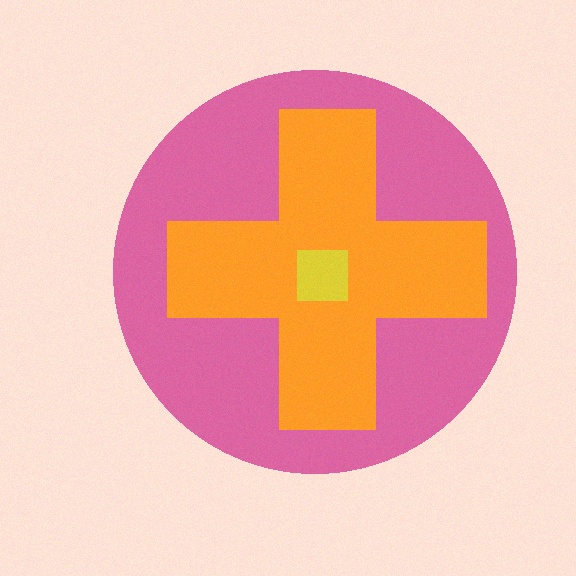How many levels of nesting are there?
3.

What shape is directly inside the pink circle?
The orange cross.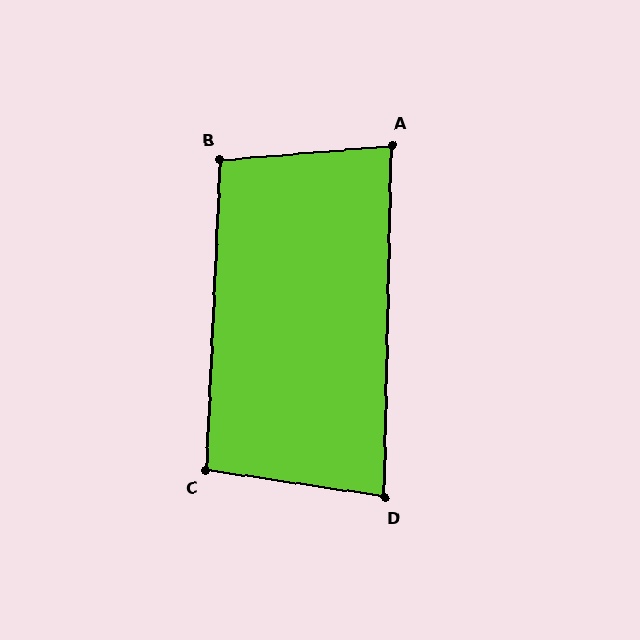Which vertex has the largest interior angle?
B, at approximately 97 degrees.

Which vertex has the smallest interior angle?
D, at approximately 83 degrees.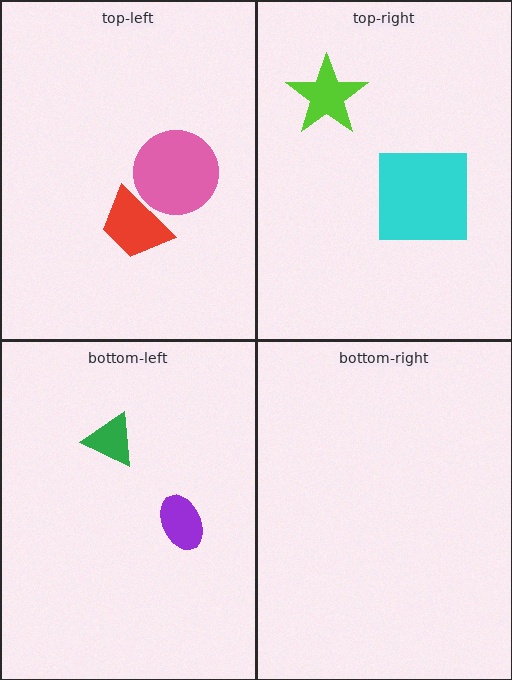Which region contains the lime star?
The top-right region.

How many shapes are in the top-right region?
2.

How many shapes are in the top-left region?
2.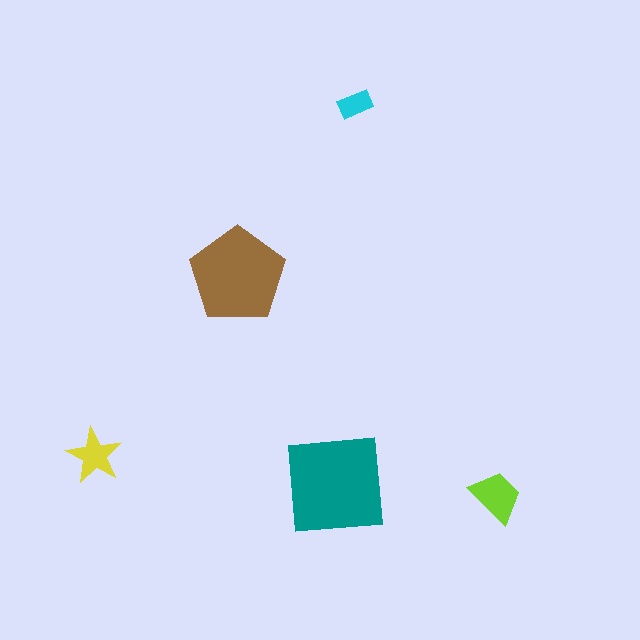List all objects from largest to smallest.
The teal square, the brown pentagon, the lime trapezoid, the yellow star, the cyan rectangle.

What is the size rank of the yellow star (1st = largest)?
4th.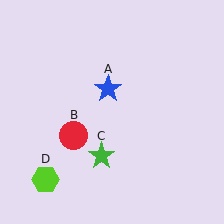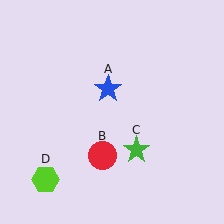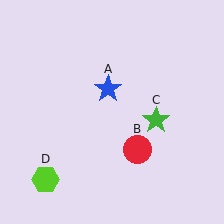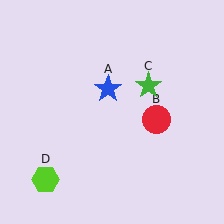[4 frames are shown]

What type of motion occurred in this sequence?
The red circle (object B), green star (object C) rotated counterclockwise around the center of the scene.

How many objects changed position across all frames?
2 objects changed position: red circle (object B), green star (object C).